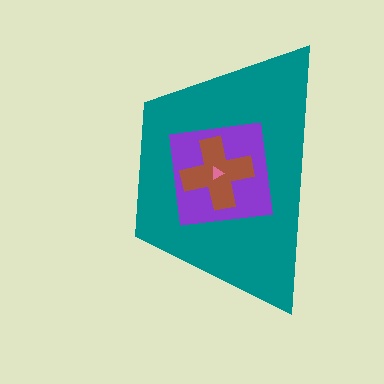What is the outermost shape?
The teal trapezoid.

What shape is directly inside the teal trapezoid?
The purple square.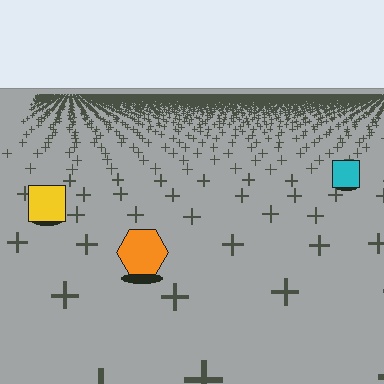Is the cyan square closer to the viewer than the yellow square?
No. The yellow square is closer — you can tell from the texture gradient: the ground texture is coarser near it.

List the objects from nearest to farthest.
From nearest to farthest: the orange hexagon, the yellow square, the cyan square.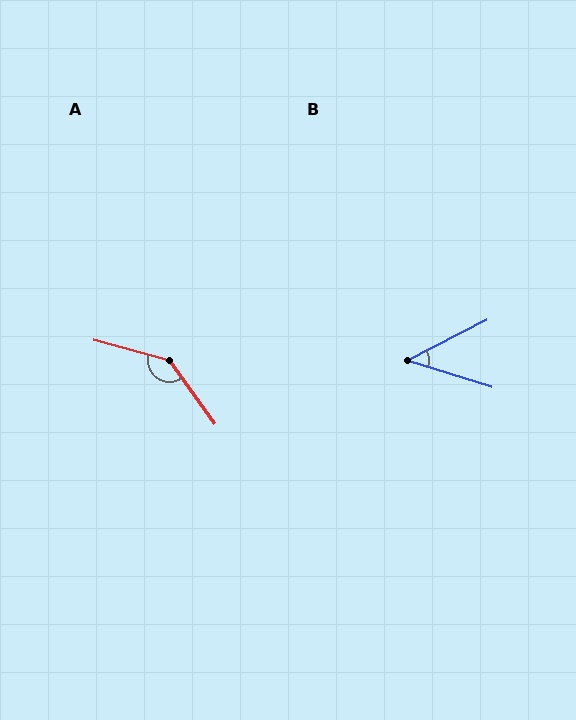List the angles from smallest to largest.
B (44°), A (141°).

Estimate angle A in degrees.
Approximately 141 degrees.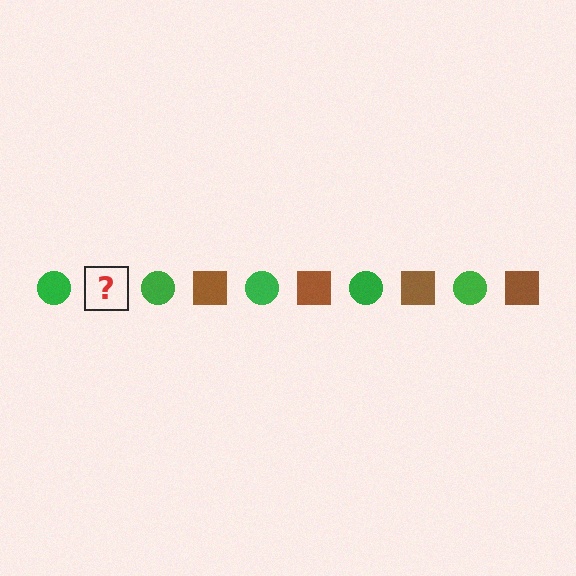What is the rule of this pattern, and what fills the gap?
The rule is that the pattern alternates between green circle and brown square. The gap should be filled with a brown square.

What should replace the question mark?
The question mark should be replaced with a brown square.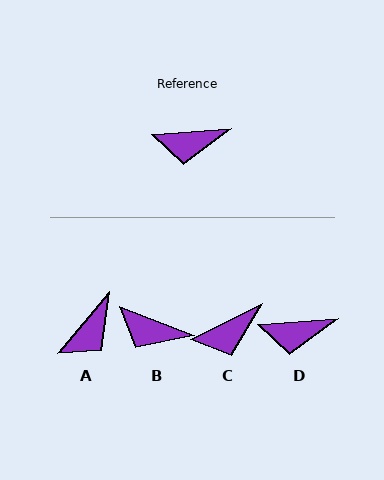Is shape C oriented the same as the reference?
No, it is off by about 23 degrees.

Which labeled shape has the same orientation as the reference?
D.